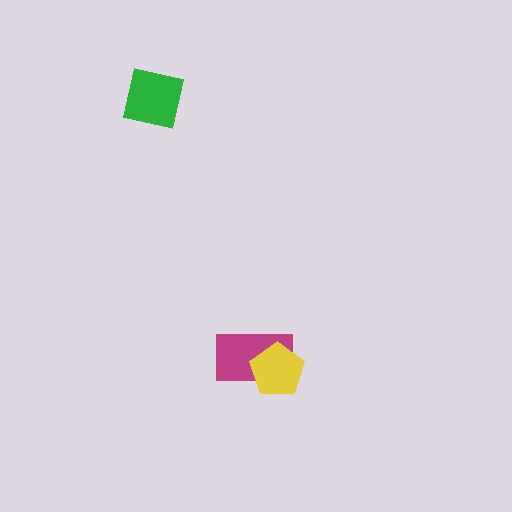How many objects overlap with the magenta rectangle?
1 object overlaps with the magenta rectangle.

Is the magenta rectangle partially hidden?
Yes, it is partially covered by another shape.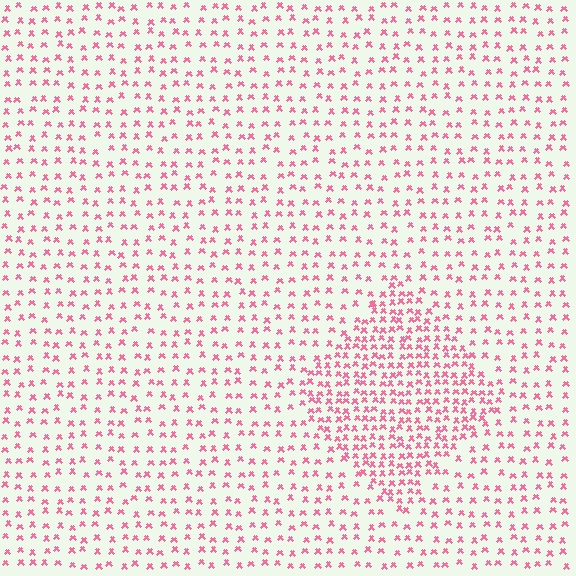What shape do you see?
I see a diamond.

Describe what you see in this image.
The image contains small pink elements arranged at two different densities. A diamond-shaped region is visible where the elements are more densely packed than the surrounding area.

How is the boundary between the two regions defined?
The boundary is defined by a change in element density (approximately 2.1x ratio). All elements are the same color, size, and shape.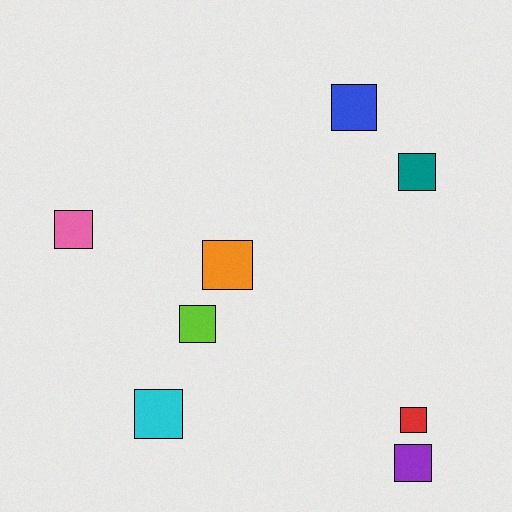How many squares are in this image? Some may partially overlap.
There are 8 squares.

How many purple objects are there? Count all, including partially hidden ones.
There is 1 purple object.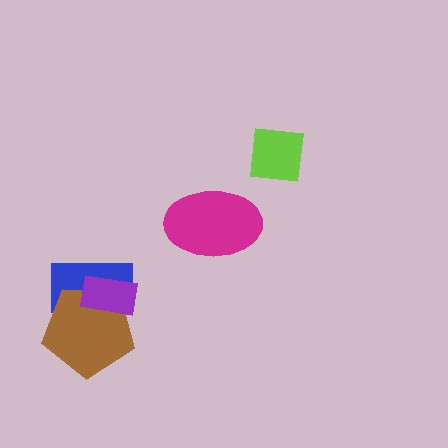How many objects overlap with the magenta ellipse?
0 objects overlap with the magenta ellipse.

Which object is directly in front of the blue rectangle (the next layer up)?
The brown pentagon is directly in front of the blue rectangle.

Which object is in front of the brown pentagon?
The purple rectangle is in front of the brown pentagon.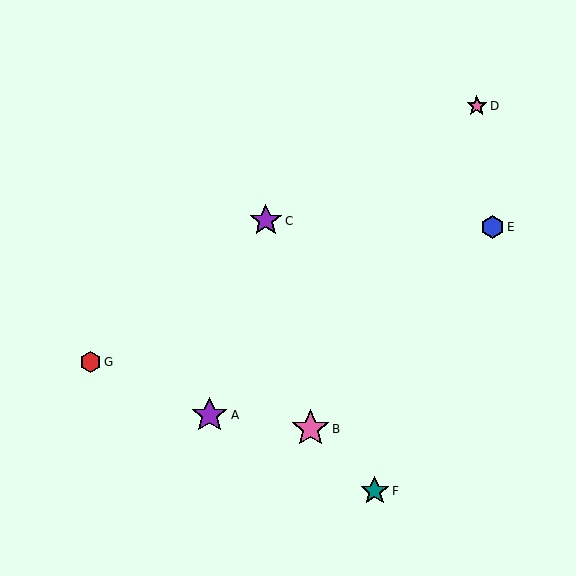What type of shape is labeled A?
Shape A is a purple star.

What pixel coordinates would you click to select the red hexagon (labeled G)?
Click at (90, 362) to select the red hexagon G.